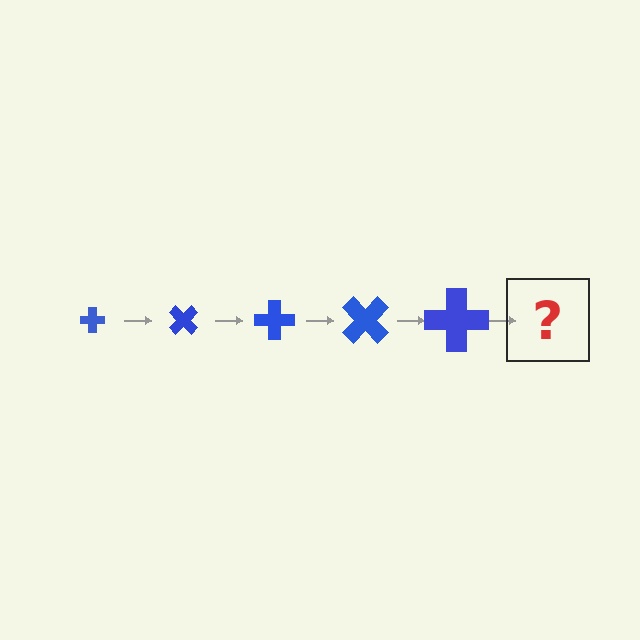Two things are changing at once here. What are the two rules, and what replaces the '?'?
The two rules are that the cross grows larger each step and it rotates 45 degrees each step. The '?' should be a cross, larger than the previous one and rotated 225 degrees from the start.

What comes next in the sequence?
The next element should be a cross, larger than the previous one and rotated 225 degrees from the start.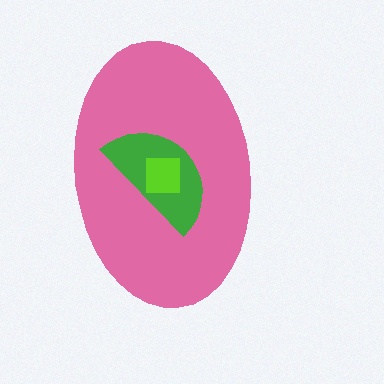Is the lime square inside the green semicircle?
Yes.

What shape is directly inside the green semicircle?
The lime square.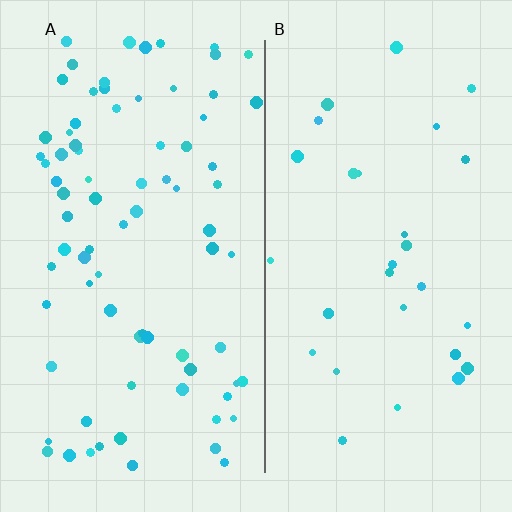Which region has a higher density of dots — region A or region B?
A (the left).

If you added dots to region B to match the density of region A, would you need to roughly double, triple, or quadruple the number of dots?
Approximately triple.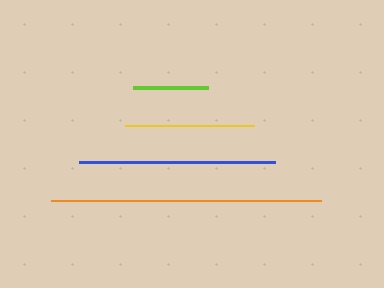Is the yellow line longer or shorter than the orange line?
The orange line is longer than the yellow line.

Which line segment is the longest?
The orange line is the longest at approximately 270 pixels.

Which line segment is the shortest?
The lime line is the shortest at approximately 75 pixels.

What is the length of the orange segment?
The orange segment is approximately 270 pixels long.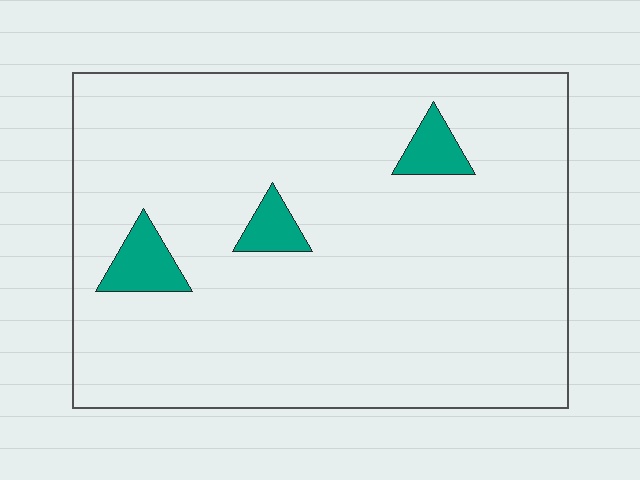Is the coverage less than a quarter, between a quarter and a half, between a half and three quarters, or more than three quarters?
Less than a quarter.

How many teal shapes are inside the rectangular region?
3.